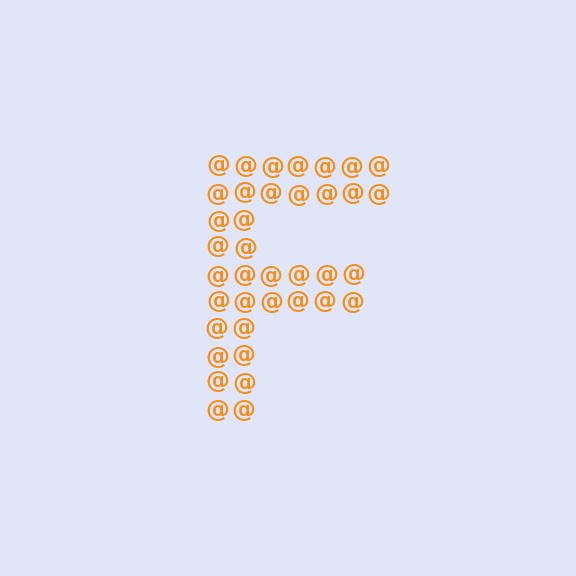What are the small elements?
The small elements are at signs.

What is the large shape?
The large shape is the letter F.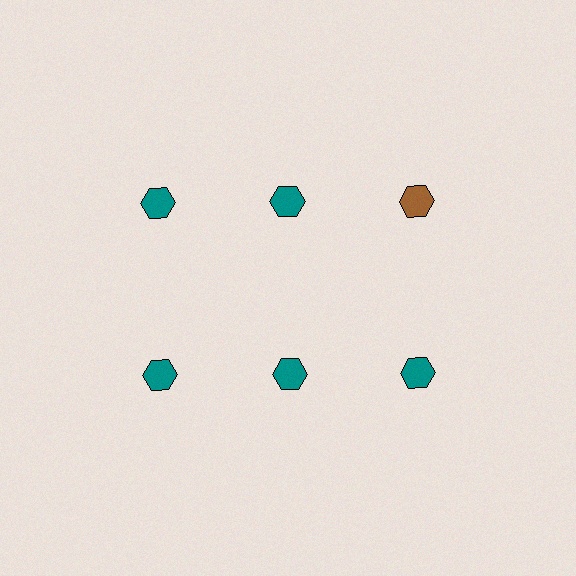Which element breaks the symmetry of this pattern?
The brown hexagon in the top row, center column breaks the symmetry. All other shapes are teal hexagons.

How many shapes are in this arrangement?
There are 6 shapes arranged in a grid pattern.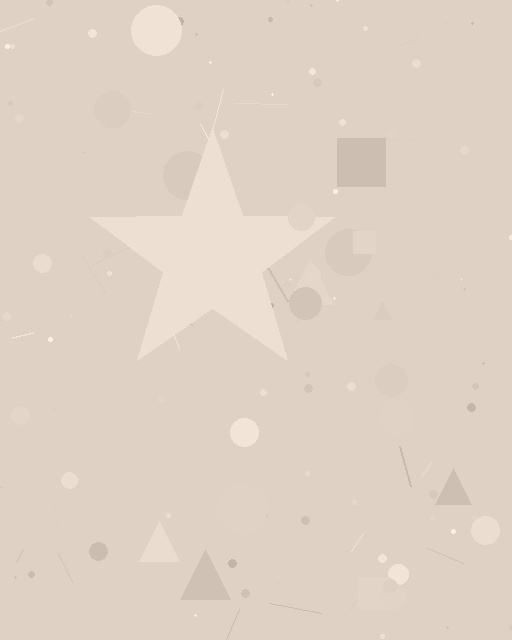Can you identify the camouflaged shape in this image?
The camouflaged shape is a star.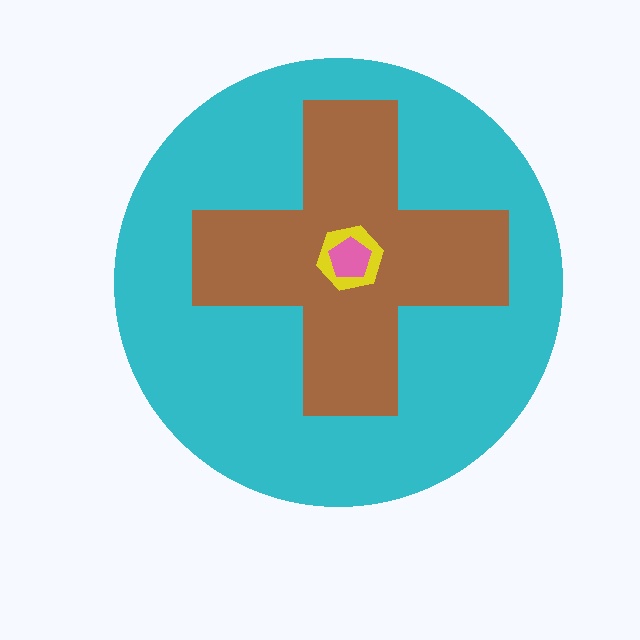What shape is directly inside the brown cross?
The yellow hexagon.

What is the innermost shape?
The pink pentagon.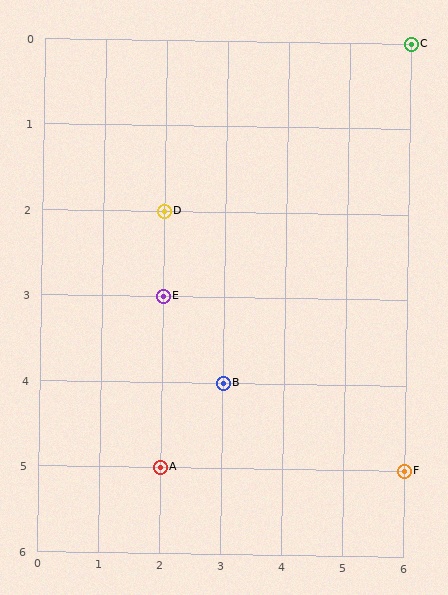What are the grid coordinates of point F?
Point F is at grid coordinates (6, 5).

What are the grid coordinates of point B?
Point B is at grid coordinates (3, 4).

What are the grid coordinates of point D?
Point D is at grid coordinates (2, 2).